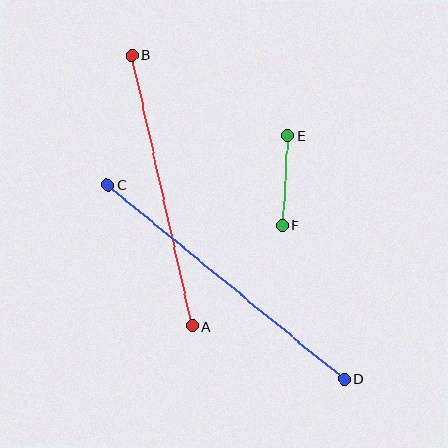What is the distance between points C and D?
The distance is approximately 306 pixels.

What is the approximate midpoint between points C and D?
The midpoint is at approximately (226, 282) pixels.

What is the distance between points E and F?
The distance is approximately 90 pixels.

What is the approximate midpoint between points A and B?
The midpoint is at approximately (162, 191) pixels.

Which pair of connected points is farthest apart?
Points C and D are farthest apart.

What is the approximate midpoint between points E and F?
The midpoint is at approximately (285, 180) pixels.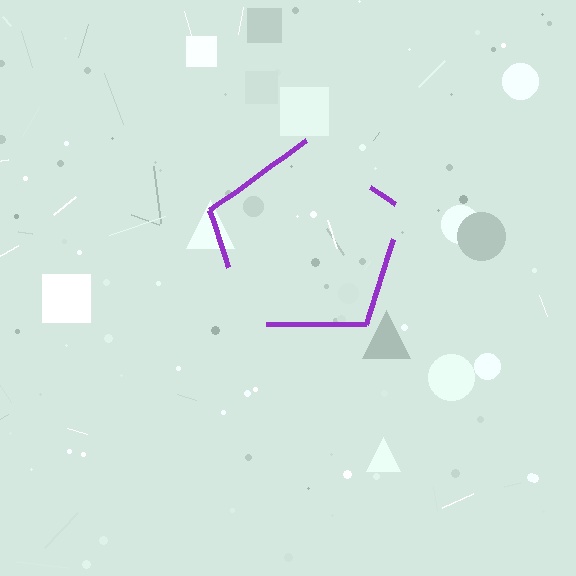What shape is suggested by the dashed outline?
The dashed outline suggests a pentagon.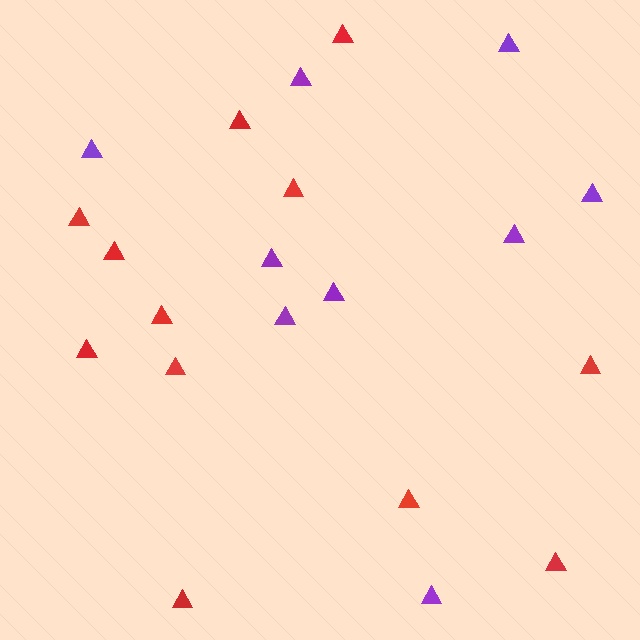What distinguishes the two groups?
There are 2 groups: one group of red triangles (12) and one group of purple triangles (9).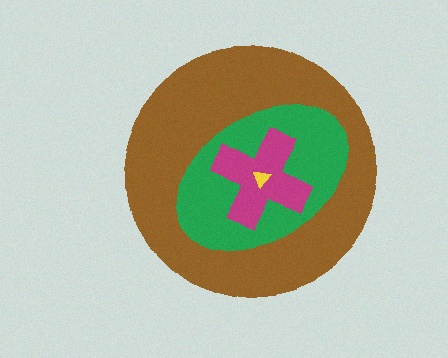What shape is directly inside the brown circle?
The green ellipse.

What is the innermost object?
The yellow triangle.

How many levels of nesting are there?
4.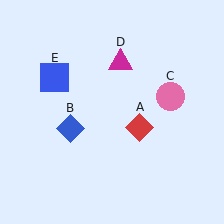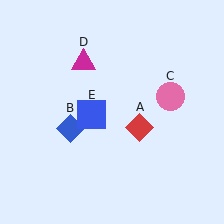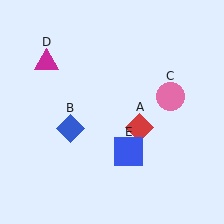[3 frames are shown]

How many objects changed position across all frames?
2 objects changed position: magenta triangle (object D), blue square (object E).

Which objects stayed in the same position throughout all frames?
Red diamond (object A) and blue diamond (object B) and pink circle (object C) remained stationary.